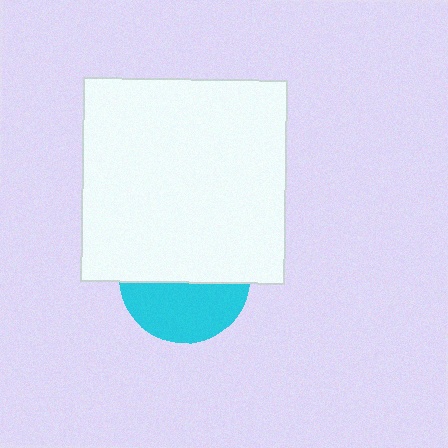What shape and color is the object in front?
The object in front is a white square.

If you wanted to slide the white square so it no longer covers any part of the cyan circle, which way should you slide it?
Slide it up — that is the most direct way to separate the two shapes.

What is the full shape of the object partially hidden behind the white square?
The partially hidden object is a cyan circle.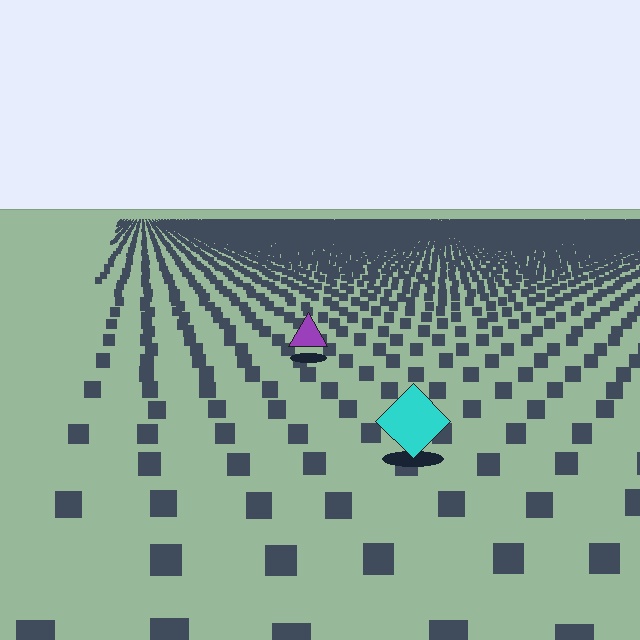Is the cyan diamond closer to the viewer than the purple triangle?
Yes. The cyan diamond is closer — you can tell from the texture gradient: the ground texture is coarser near it.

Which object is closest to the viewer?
The cyan diamond is closest. The texture marks near it are larger and more spread out.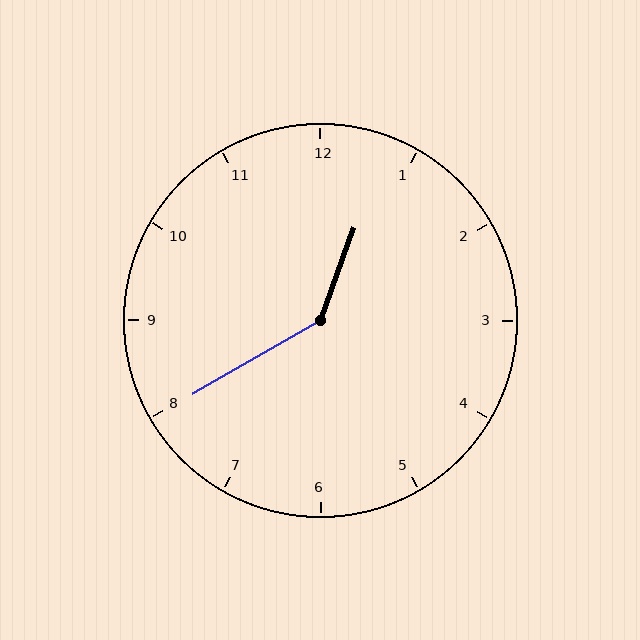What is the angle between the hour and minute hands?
Approximately 140 degrees.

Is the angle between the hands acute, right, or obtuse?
It is obtuse.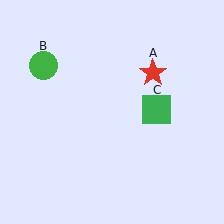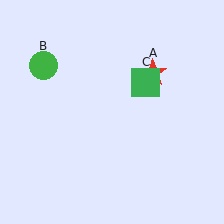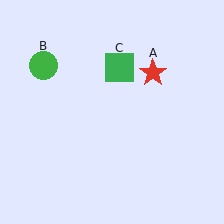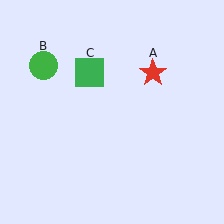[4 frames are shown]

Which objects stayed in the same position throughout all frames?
Red star (object A) and green circle (object B) remained stationary.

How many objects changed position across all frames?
1 object changed position: green square (object C).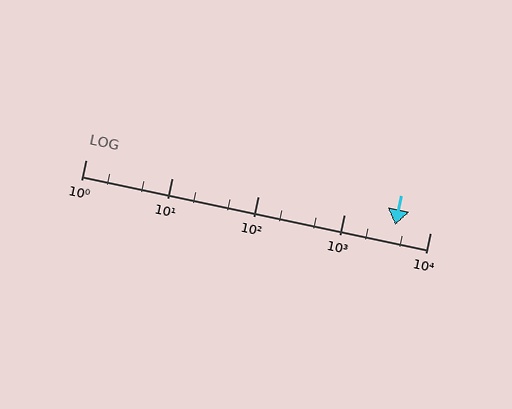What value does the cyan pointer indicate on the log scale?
The pointer indicates approximately 3900.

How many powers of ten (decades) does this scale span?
The scale spans 4 decades, from 1 to 10000.